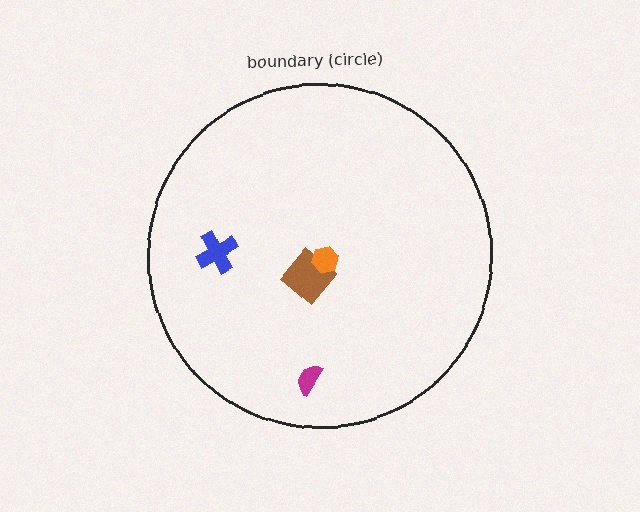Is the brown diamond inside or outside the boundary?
Inside.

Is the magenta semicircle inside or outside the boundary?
Inside.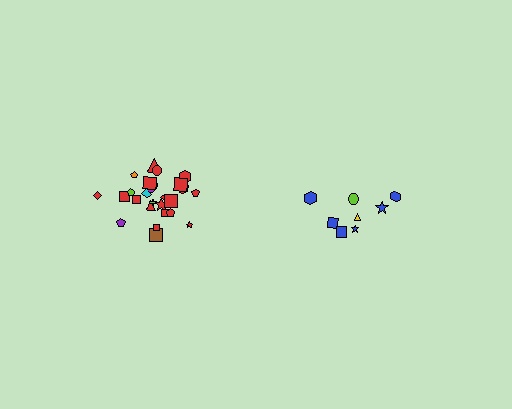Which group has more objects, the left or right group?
The left group.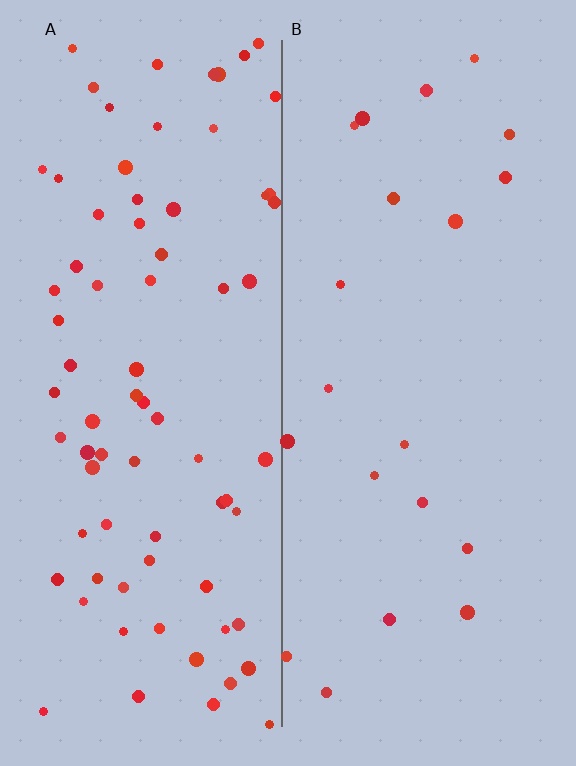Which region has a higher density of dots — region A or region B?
A (the left).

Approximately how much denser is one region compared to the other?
Approximately 3.7× — region A over region B.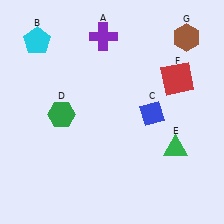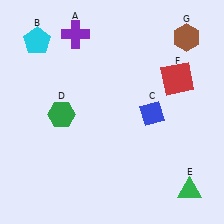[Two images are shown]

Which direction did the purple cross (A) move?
The purple cross (A) moved left.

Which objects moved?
The objects that moved are: the purple cross (A), the green triangle (E).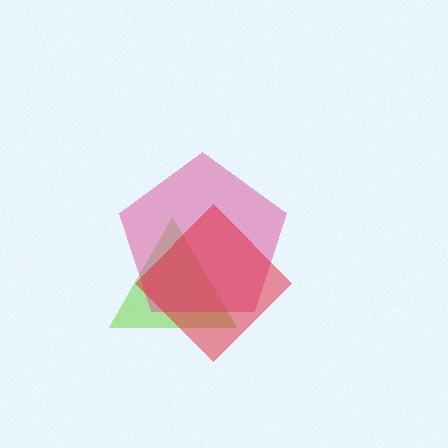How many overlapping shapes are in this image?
There are 3 overlapping shapes in the image.